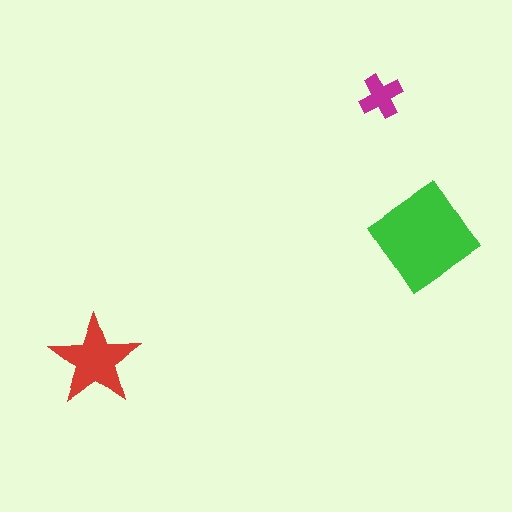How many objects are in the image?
There are 3 objects in the image.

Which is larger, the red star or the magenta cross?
The red star.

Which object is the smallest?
The magenta cross.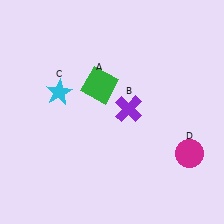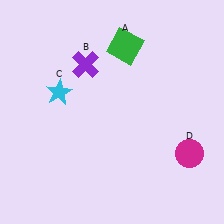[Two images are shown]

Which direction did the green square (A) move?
The green square (A) moved up.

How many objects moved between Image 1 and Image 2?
2 objects moved between the two images.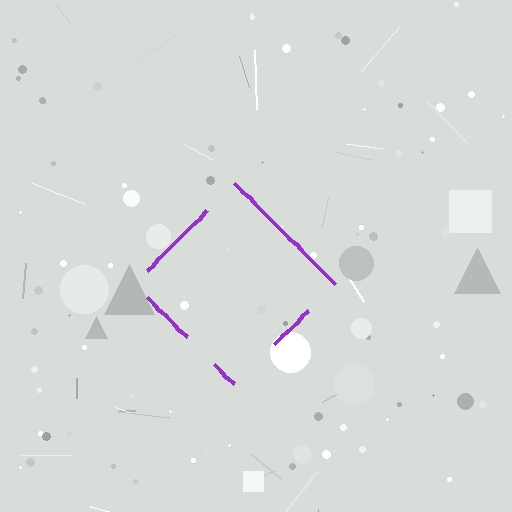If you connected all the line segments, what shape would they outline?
They would outline a diamond.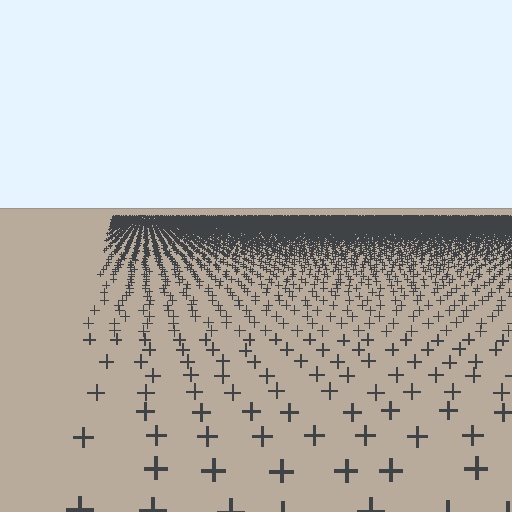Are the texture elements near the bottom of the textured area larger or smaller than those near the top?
Larger. Near the bottom, elements are closer to the viewer and appear at a bigger on-screen size.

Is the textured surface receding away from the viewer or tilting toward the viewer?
The surface is receding away from the viewer. Texture elements get smaller and denser toward the top.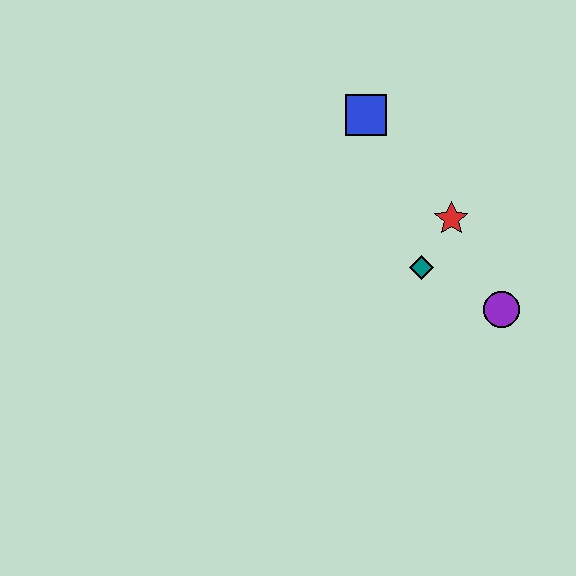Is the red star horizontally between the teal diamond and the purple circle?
Yes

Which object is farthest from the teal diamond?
The blue square is farthest from the teal diamond.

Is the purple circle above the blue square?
No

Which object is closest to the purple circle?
The teal diamond is closest to the purple circle.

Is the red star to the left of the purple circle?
Yes